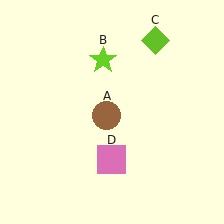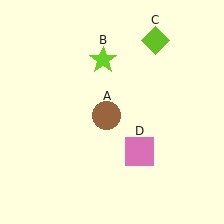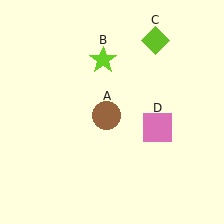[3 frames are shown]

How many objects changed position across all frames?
1 object changed position: pink square (object D).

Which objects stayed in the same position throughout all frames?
Brown circle (object A) and lime star (object B) and lime diamond (object C) remained stationary.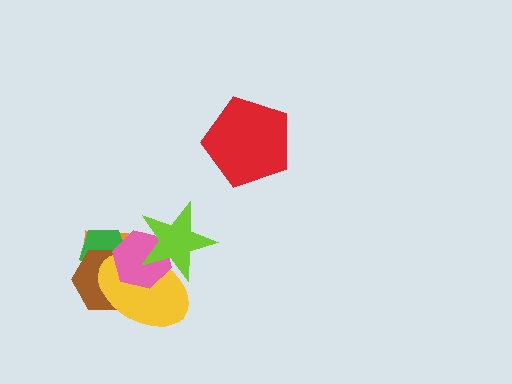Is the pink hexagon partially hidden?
Yes, it is partially covered by another shape.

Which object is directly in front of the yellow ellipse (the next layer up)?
The pink hexagon is directly in front of the yellow ellipse.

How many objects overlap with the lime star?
2 objects overlap with the lime star.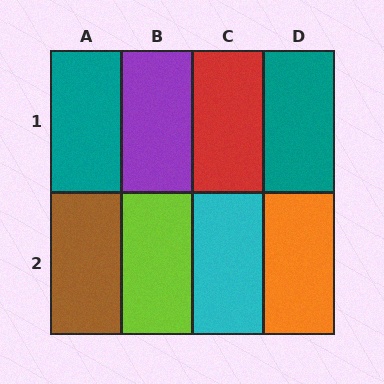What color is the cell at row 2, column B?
Lime.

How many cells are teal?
2 cells are teal.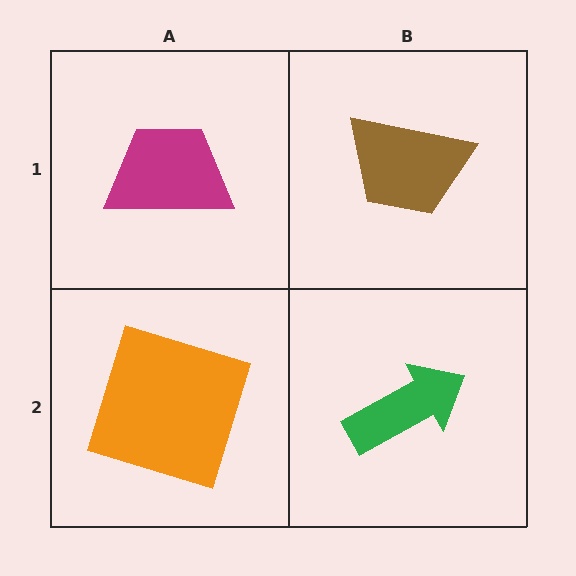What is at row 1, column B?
A brown trapezoid.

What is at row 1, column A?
A magenta trapezoid.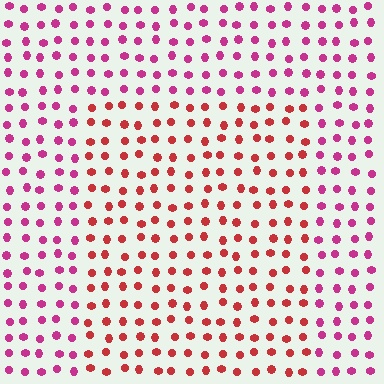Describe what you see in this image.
The image is filled with small magenta elements in a uniform arrangement. A rectangle-shaped region is visible where the elements are tinted to a slightly different hue, forming a subtle color boundary.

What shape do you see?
I see a rectangle.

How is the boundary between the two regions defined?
The boundary is defined purely by a slight shift in hue (about 35 degrees). Spacing, size, and orientation are identical on both sides.